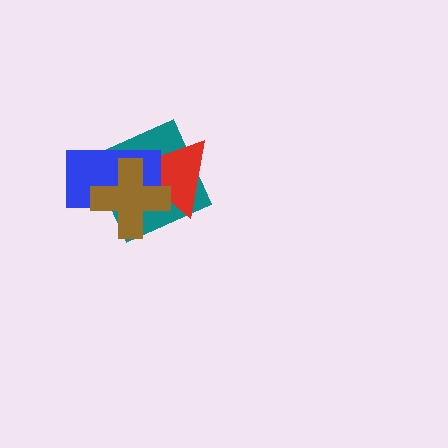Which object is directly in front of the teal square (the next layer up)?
The red triangle is directly in front of the teal square.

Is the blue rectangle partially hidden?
Yes, it is partially covered by another shape.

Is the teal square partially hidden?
Yes, it is partially covered by another shape.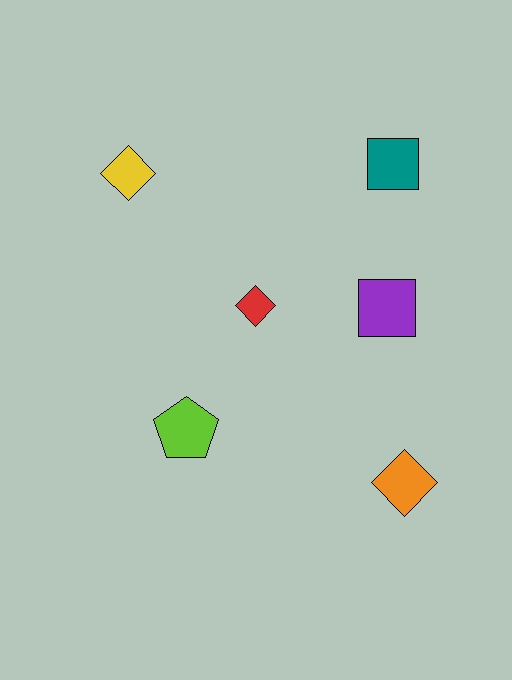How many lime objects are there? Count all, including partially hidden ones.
There is 1 lime object.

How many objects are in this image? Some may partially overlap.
There are 6 objects.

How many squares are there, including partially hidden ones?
There are 2 squares.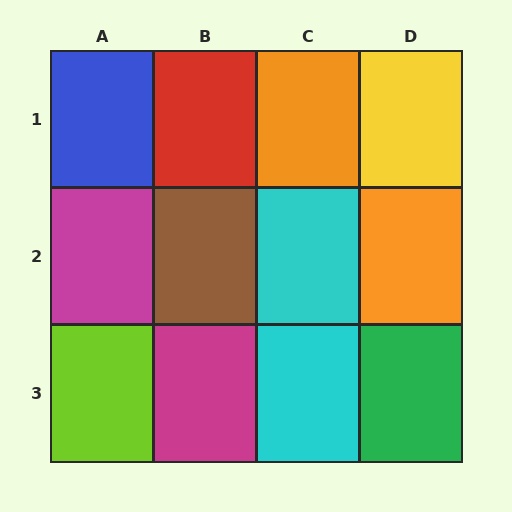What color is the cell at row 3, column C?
Cyan.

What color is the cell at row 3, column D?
Green.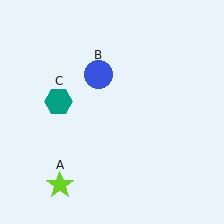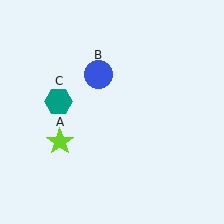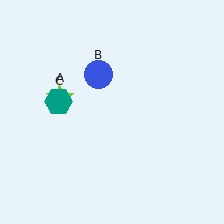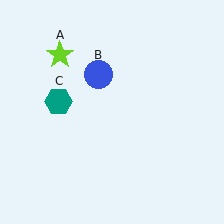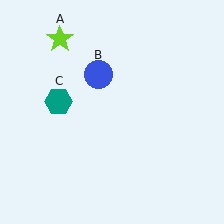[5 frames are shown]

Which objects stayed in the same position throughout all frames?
Blue circle (object B) and teal hexagon (object C) remained stationary.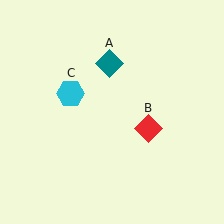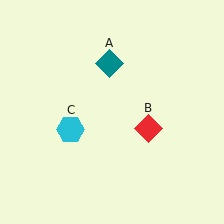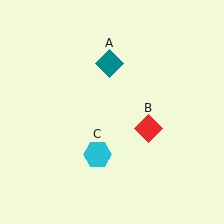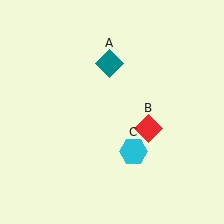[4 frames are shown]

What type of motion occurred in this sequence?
The cyan hexagon (object C) rotated counterclockwise around the center of the scene.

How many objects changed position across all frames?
1 object changed position: cyan hexagon (object C).